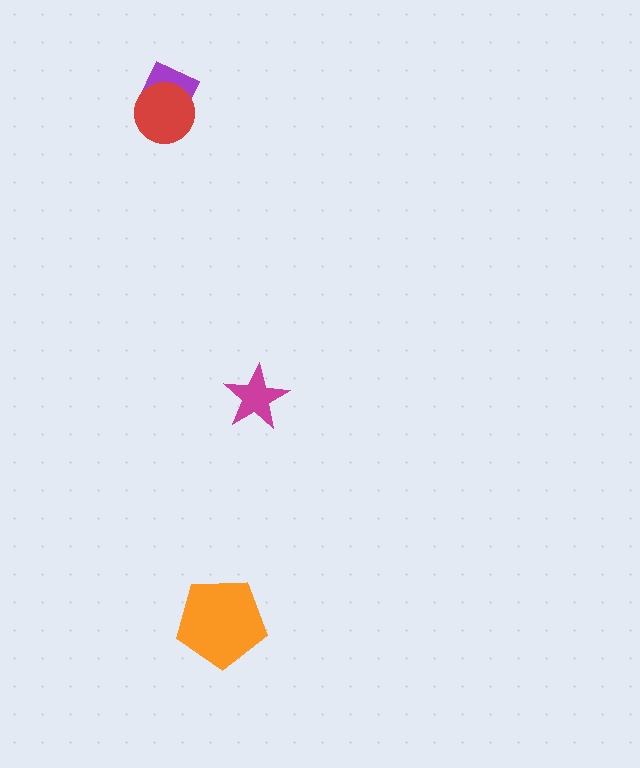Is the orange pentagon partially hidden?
No, no other shape covers it.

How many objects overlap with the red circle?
1 object overlaps with the red circle.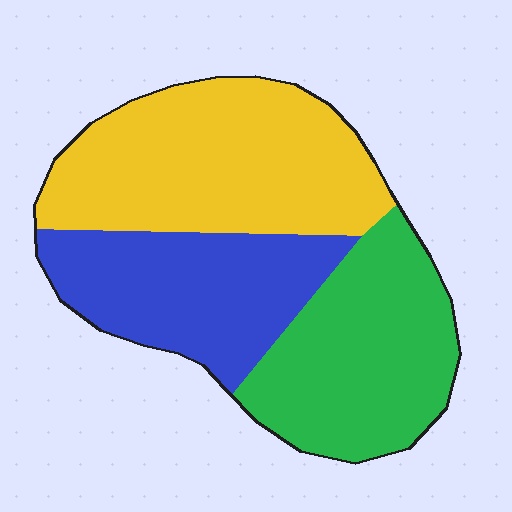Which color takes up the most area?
Yellow, at roughly 40%.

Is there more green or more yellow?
Yellow.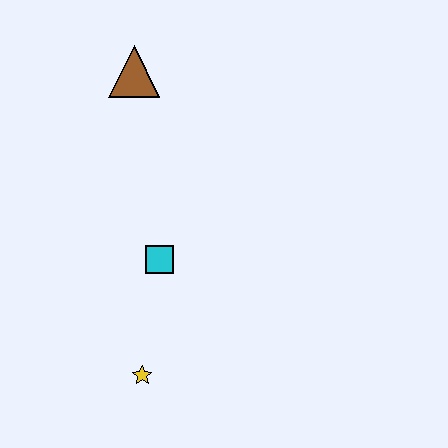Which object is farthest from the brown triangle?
The yellow star is farthest from the brown triangle.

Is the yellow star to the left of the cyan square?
Yes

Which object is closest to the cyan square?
The yellow star is closest to the cyan square.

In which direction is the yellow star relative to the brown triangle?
The yellow star is below the brown triangle.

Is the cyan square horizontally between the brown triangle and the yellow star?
No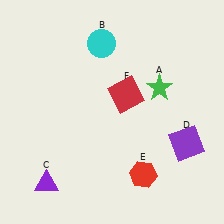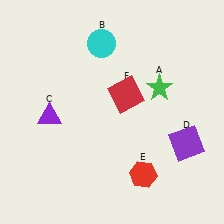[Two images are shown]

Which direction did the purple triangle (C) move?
The purple triangle (C) moved up.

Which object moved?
The purple triangle (C) moved up.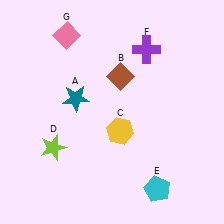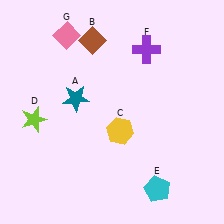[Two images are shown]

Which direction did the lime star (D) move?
The lime star (D) moved up.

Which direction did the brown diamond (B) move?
The brown diamond (B) moved up.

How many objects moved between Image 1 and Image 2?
2 objects moved between the two images.